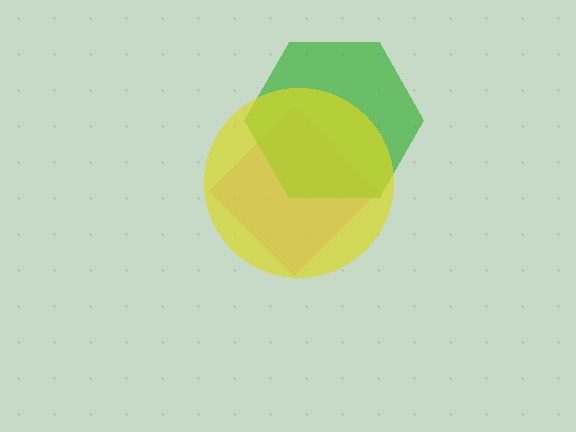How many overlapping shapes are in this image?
There are 3 overlapping shapes in the image.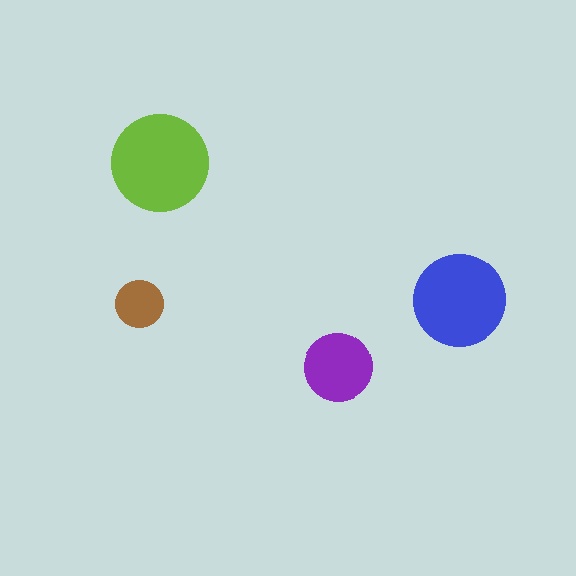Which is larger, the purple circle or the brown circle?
The purple one.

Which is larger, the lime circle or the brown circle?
The lime one.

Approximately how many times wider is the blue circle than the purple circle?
About 1.5 times wider.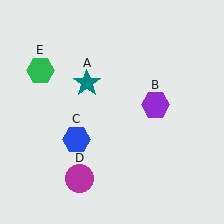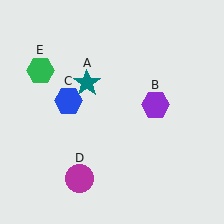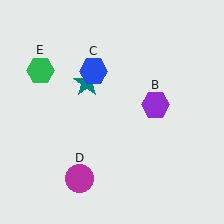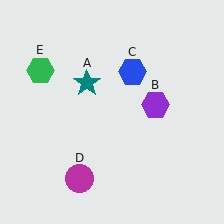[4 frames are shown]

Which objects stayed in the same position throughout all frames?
Teal star (object A) and purple hexagon (object B) and magenta circle (object D) and green hexagon (object E) remained stationary.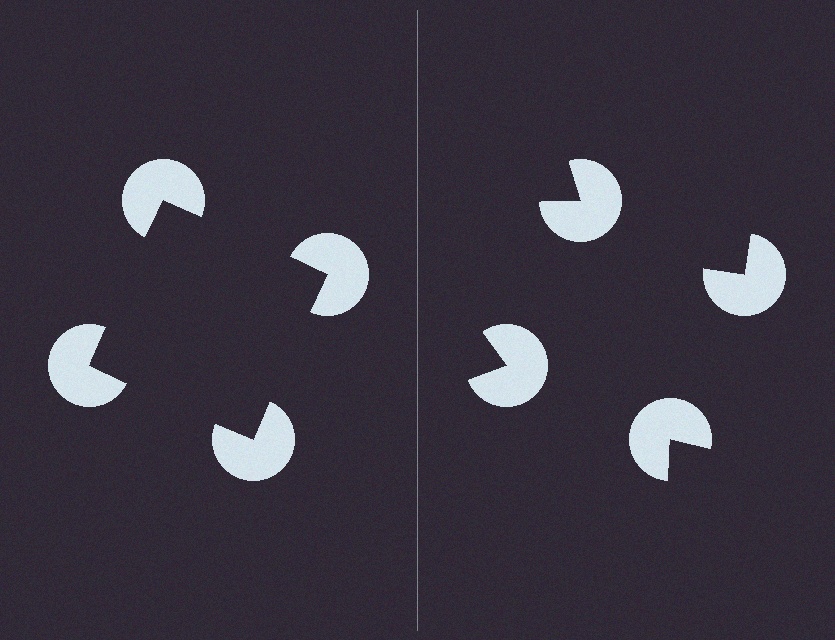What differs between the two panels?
The pac-man discs are positioned identically on both sides; only the wedge orientations differ. On the left they align to a square; on the right they are misaligned.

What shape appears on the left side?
An illusory square.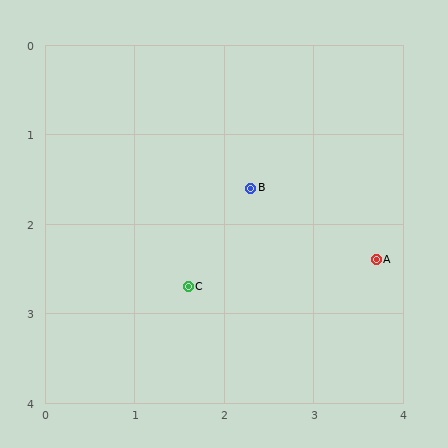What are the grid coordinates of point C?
Point C is at approximately (1.6, 2.7).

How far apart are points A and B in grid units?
Points A and B are about 1.6 grid units apart.